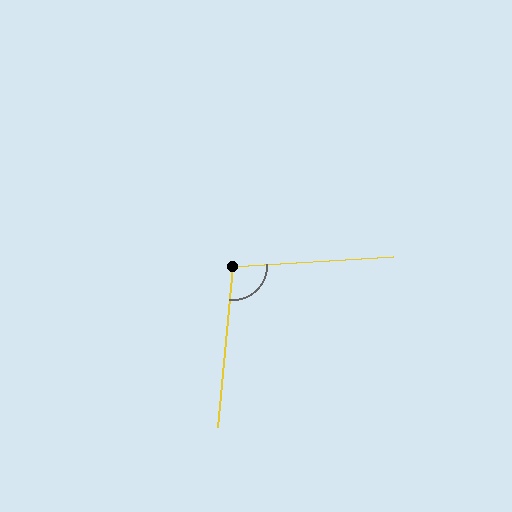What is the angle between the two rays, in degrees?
Approximately 99 degrees.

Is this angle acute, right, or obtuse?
It is obtuse.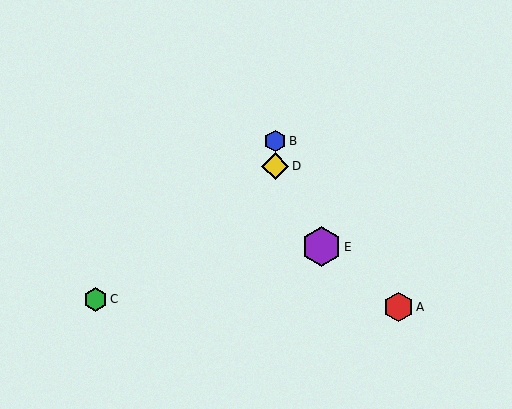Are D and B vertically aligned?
Yes, both are at x≈275.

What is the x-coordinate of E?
Object E is at x≈321.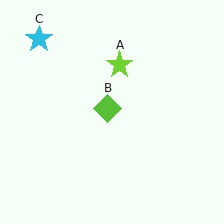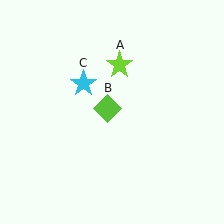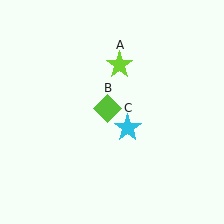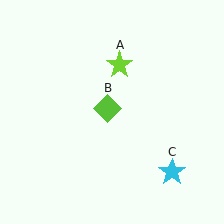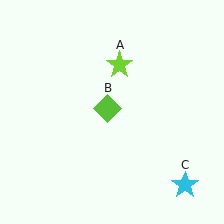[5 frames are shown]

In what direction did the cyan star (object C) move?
The cyan star (object C) moved down and to the right.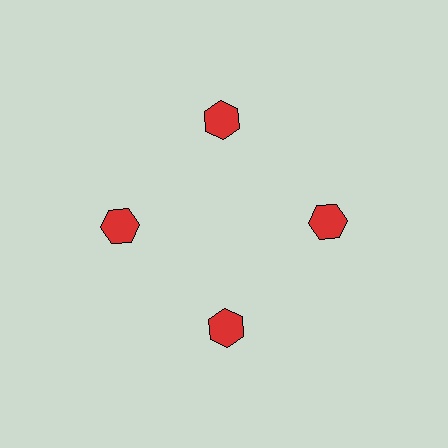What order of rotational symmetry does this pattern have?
This pattern has 4-fold rotational symmetry.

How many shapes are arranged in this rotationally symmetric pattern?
There are 4 shapes, arranged in 4 groups of 1.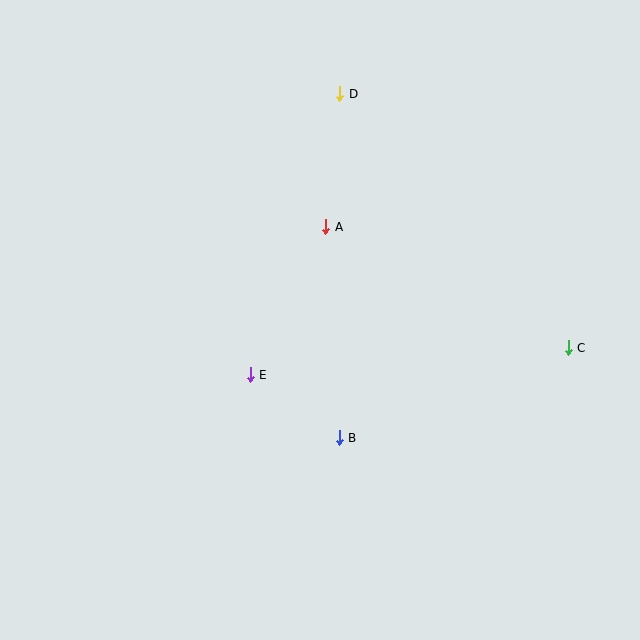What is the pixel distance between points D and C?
The distance between D and C is 341 pixels.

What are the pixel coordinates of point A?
Point A is at (326, 227).